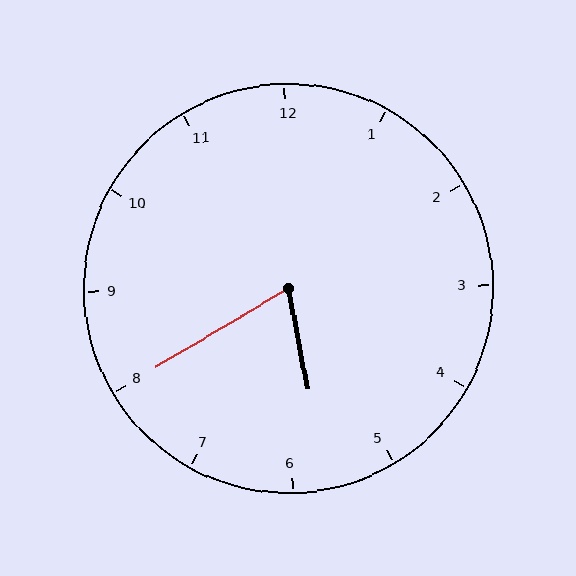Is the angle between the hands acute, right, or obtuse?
It is acute.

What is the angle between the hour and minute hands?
Approximately 70 degrees.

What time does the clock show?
5:40.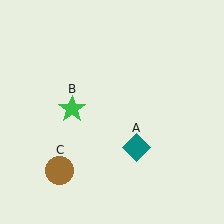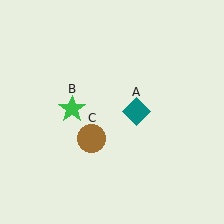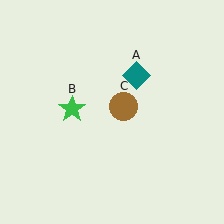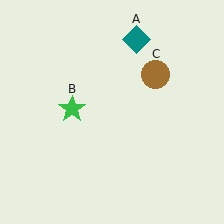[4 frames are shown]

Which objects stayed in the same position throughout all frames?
Green star (object B) remained stationary.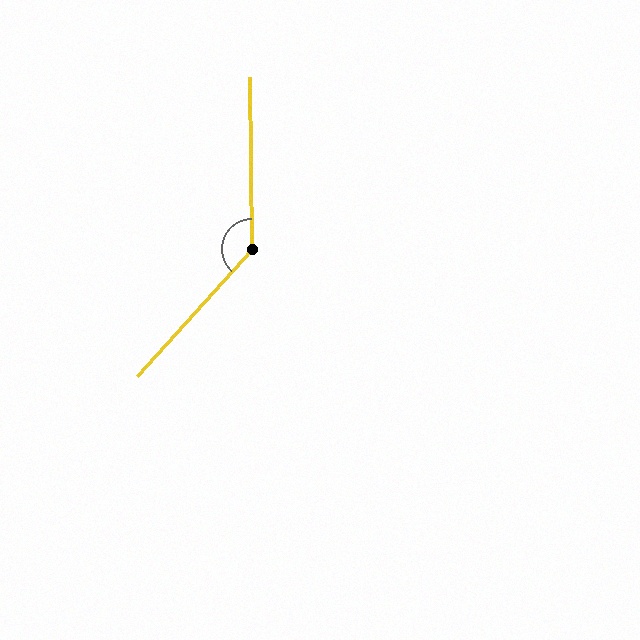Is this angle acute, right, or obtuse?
It is obtuse.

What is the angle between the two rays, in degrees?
Approximately 137 degrees.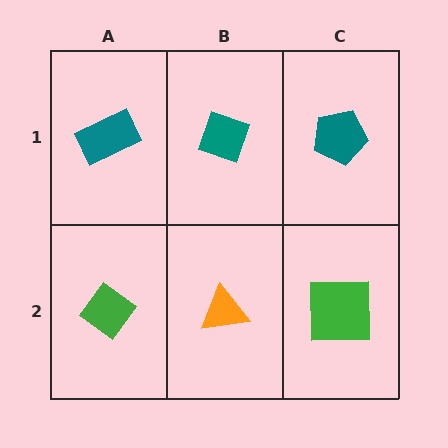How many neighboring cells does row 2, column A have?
2.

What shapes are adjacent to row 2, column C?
A teal pentagon (row 1, column C), an orange triangle (row 2, column B).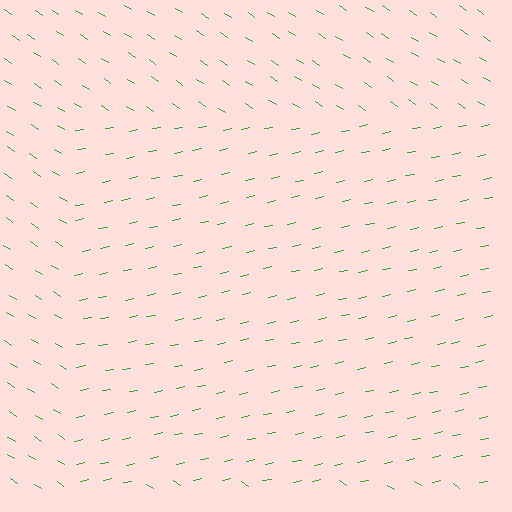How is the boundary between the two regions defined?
The boundary is defined purely by a change in line orientation (approximately 45 degrees difference). All lines are the same color and thickness.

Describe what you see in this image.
The image is filled with small green line segments. A rectangle region in the image has lines oriented differently from the surrounding lines, creating a visible texture boundary.